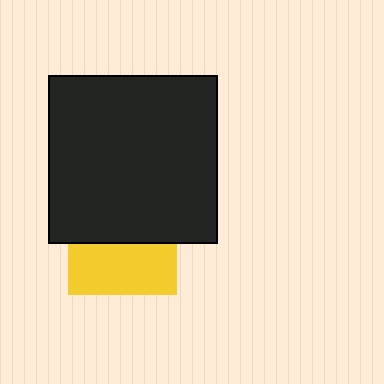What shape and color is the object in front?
The object in front is a black square.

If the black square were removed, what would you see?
You would see the complete yellow square.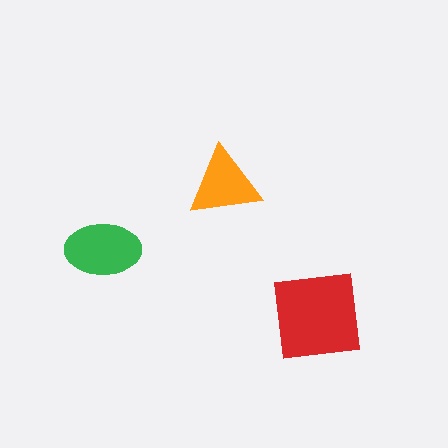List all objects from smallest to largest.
The orange triangle, the green ellipse, the red square.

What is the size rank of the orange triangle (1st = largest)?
3rd.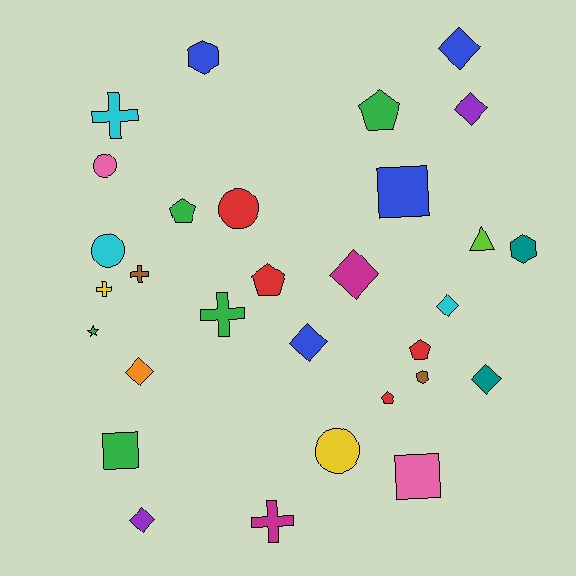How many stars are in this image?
There is 1 star.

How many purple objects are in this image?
There are 2 purple objects.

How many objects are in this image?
There are 30 objects.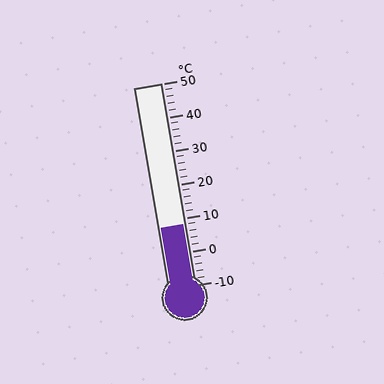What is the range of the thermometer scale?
The thermometer scale ranges from -10°C to 50°C.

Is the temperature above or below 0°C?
The temperature is above 0°C.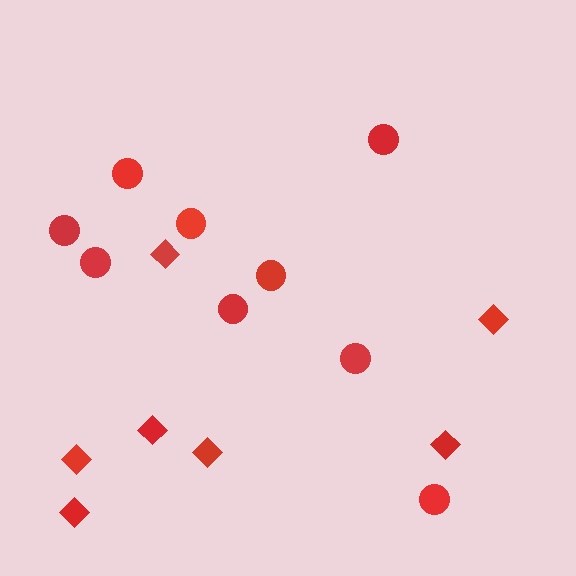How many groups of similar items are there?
There are 2 groups: one group of circles (9) and one group of diamonds (7).